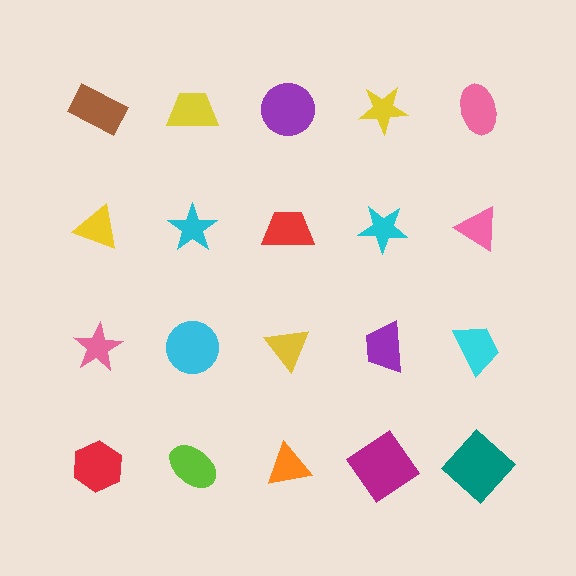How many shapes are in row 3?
5 shapes.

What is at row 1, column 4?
A yellow star.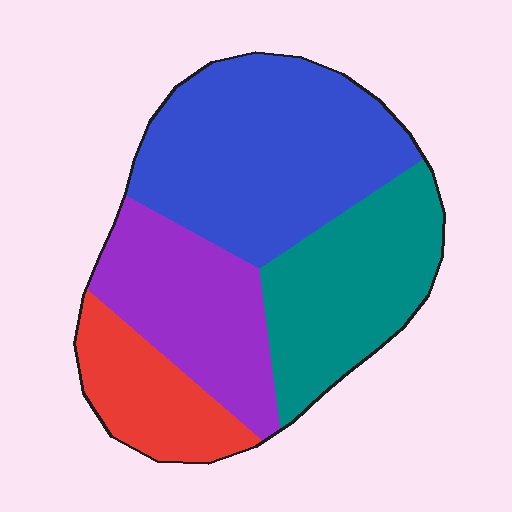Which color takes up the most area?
Blue, at roughly 40%.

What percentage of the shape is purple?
Purple takes up about one fifth (1/5) of the shape.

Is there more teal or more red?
Teal.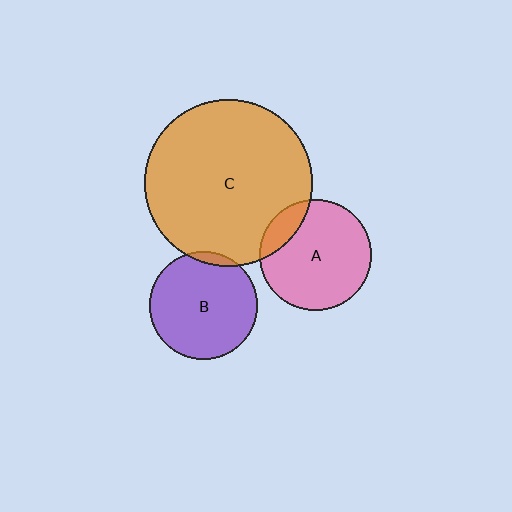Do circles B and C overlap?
Yes.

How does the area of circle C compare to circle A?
Approximately 2.2 times.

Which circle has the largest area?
Circle C (orange).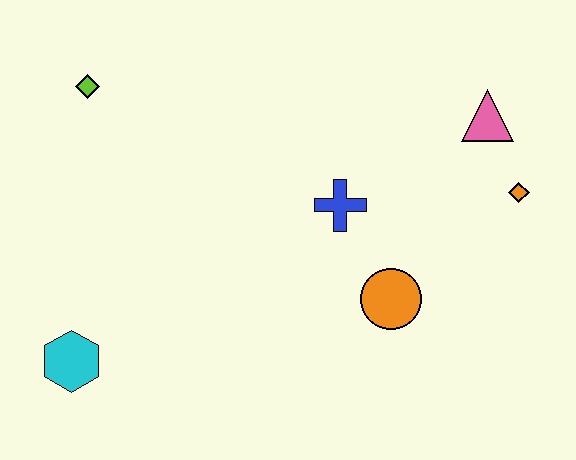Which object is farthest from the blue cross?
The cyan hexagon is farthest from the blue cross.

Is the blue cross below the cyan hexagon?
No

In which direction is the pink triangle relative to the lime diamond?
The pink triangle is to the right of the lime diamond.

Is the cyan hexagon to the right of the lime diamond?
No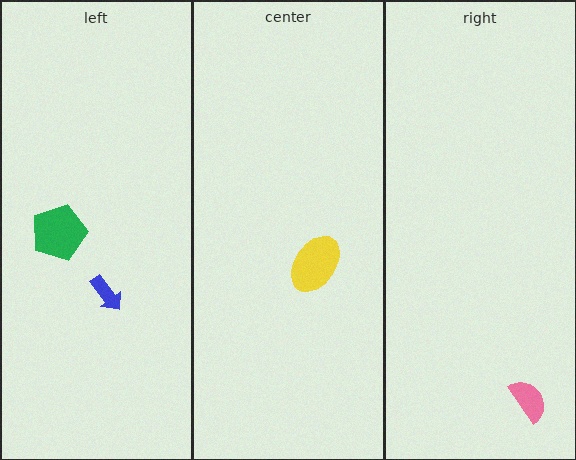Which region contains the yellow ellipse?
The center region.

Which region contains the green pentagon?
The left region.